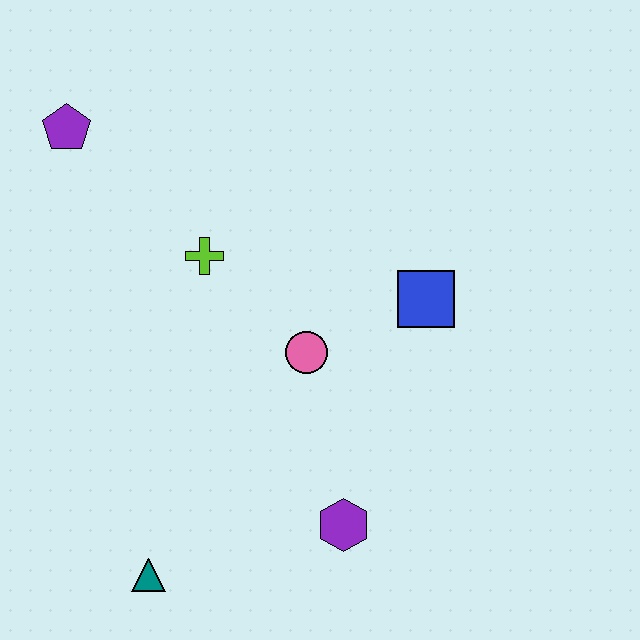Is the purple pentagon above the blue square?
Yes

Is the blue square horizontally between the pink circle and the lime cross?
No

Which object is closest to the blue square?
The pink circle is closest to the blue square.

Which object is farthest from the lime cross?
The teal triangle is farthest from the lime cross.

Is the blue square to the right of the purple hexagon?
Yes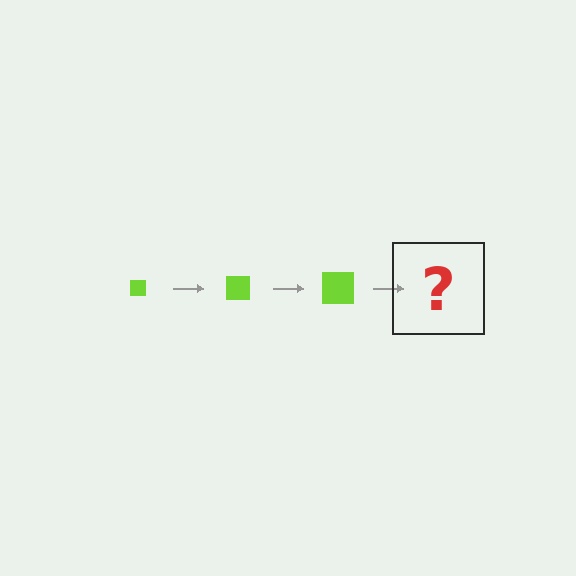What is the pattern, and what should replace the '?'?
The pattern is that the square gets progressively larger each step. The '?' should be a lime square, larger than the previous one.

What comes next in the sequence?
The next element should be a lime square, larger than the previous one.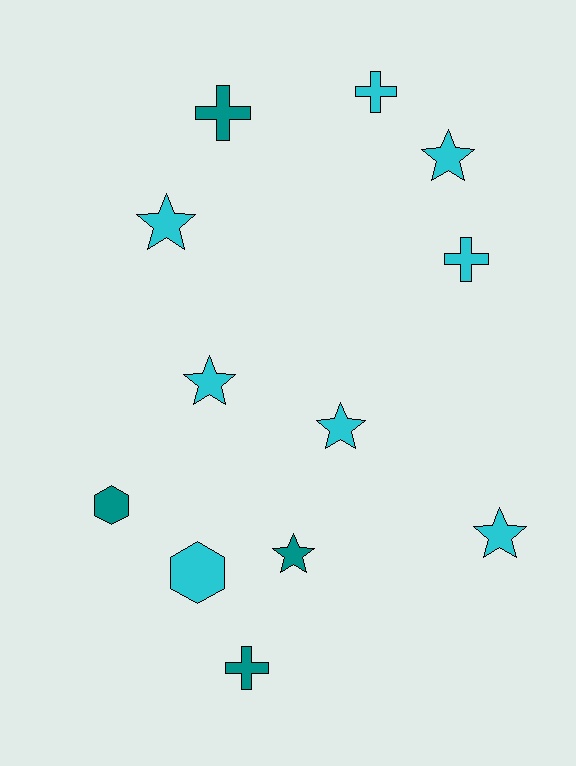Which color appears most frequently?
Cyan, with 8 objects.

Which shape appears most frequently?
Star, with 6 objects.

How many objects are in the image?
There are 12 objects.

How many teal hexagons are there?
There is 1 teal hexagon.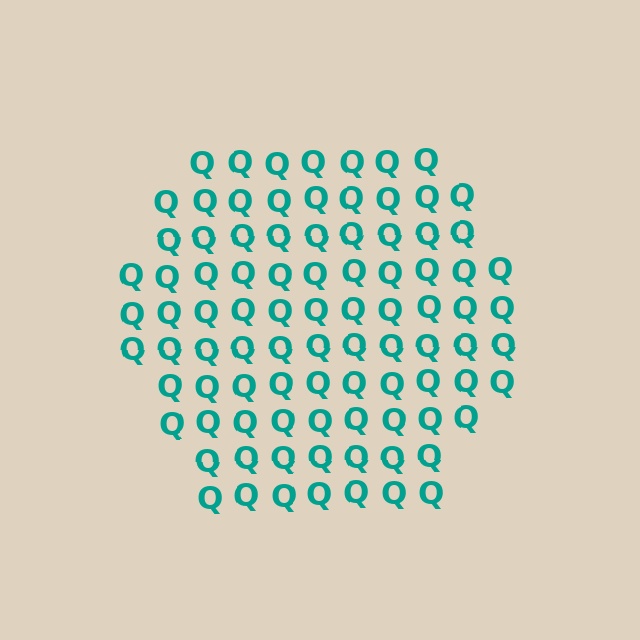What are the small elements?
The small elements are letter Q's.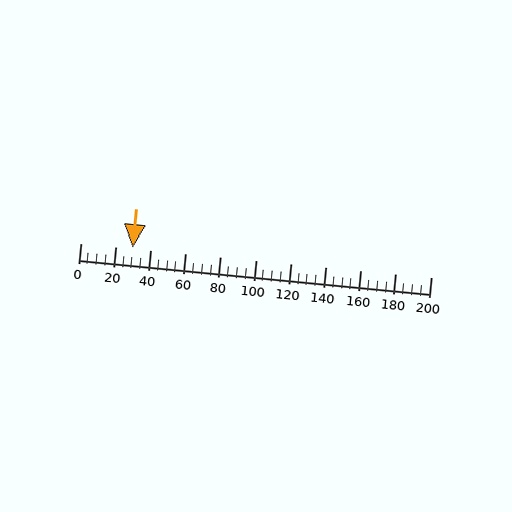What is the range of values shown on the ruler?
The ruler shows values from 0 to 200.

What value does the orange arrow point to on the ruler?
The orange arrow points to approximately 30.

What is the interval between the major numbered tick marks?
The major tick marks are spaced 20 units apart.